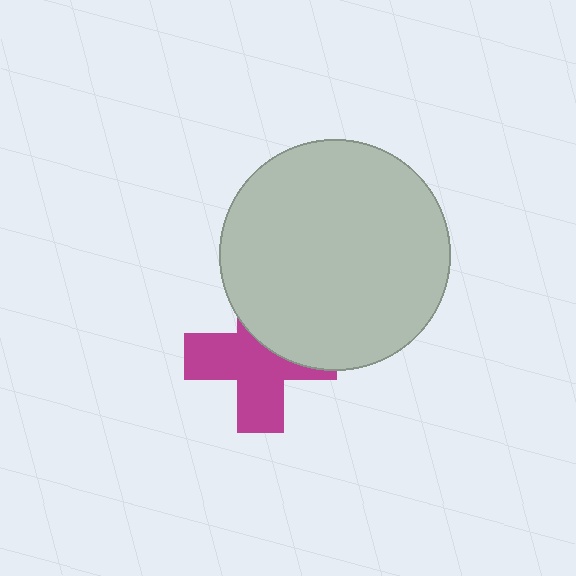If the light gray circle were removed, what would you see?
You would see the complete magenta cross.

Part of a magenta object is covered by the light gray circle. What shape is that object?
It is a cross.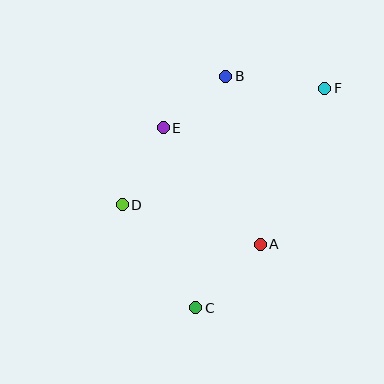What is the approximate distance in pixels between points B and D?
The distance between B and D is approximately 165 pixels.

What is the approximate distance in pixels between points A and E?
The distance between A and E is approximately 152 pixels.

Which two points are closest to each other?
Points B and E are closest to each other.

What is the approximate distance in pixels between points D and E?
The distance between D and E is approximately 87 pixels.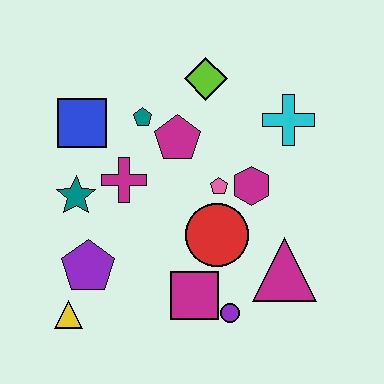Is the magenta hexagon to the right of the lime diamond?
Yes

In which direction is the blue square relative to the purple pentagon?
The blue square is above the purple pentagon.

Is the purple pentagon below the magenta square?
No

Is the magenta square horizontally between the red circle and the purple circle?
No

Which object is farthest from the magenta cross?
The magenta triangle is farthest from the magenta cross.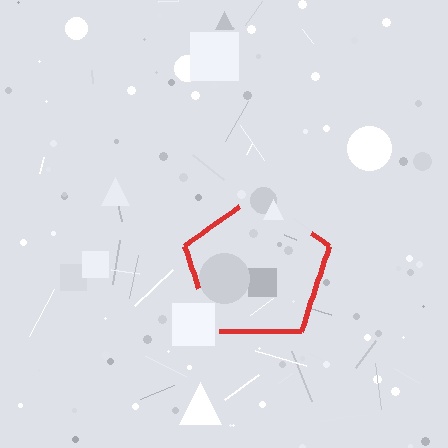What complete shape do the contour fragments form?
The contour fragments form a pentagon.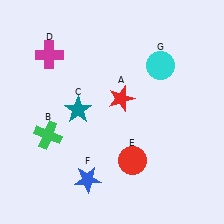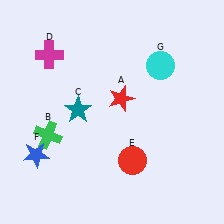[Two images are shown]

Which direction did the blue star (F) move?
The blue star (F) moved left.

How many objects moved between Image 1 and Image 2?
1 object moved between the two images.